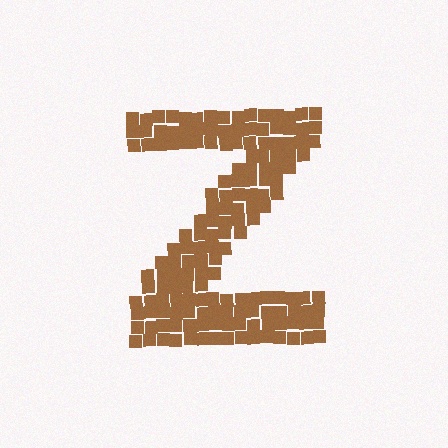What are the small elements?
The small elements are squares.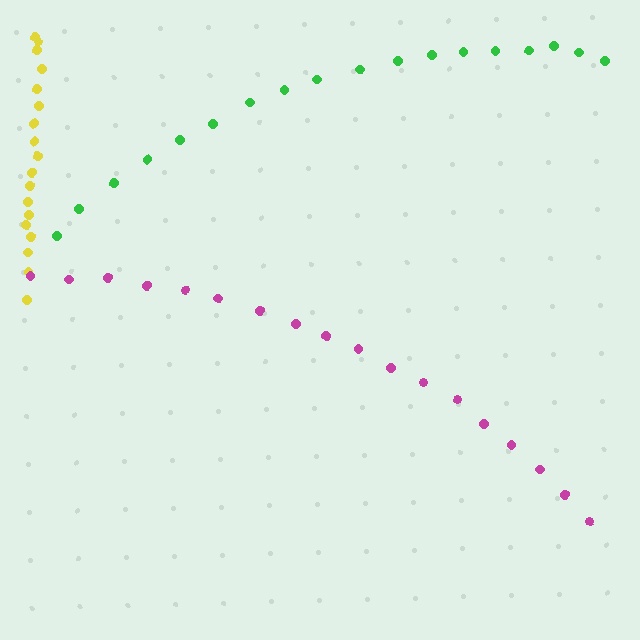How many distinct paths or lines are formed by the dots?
There are 3 distinct paths.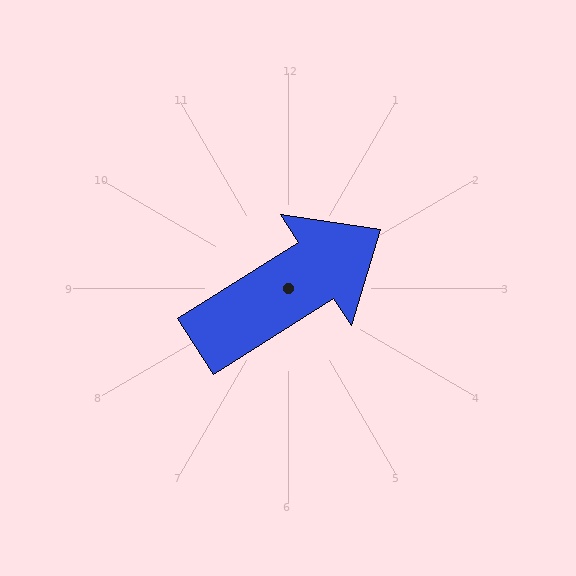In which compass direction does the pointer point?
Northeast.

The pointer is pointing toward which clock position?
Roughly 2 o'clock.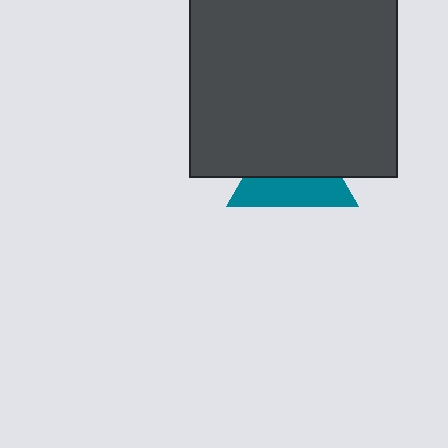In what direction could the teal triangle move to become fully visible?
The teal triangle could move down. That would shift it out from behind the dark gray square entirely.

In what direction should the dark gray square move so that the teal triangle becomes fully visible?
The dark gray square should move up. That is the shortest direction to clear the overlap and leave the teal triangle fully visible.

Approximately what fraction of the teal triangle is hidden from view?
Roughly 55% of the teal triangle is hidden behind the dark gray square.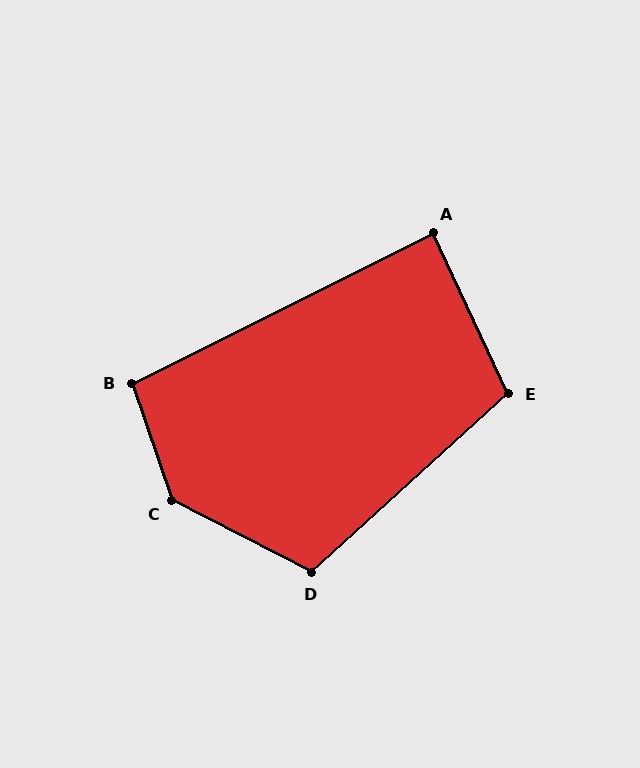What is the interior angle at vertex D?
Approximately 111 degrees (obtuse).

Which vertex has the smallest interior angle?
A, at approximately 89 degrees.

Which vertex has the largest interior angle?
C, at approximately 136 degrees.